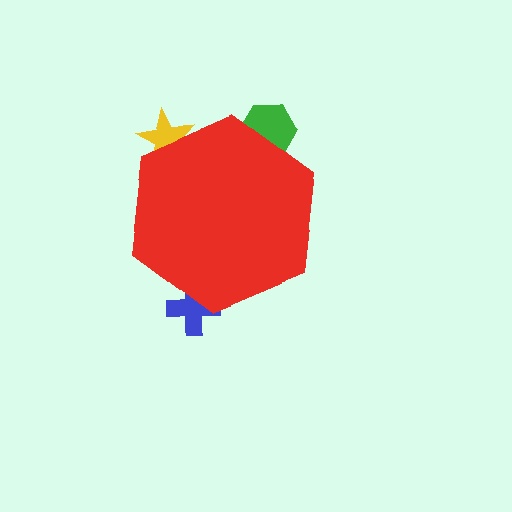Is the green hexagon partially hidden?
Yes, the green hexagon is partially hidden behind the red hexagon.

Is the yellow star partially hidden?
Yes, the yellow star is partially hidden behind the red hexagon.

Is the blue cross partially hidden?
Yes, the blue cross is partially hidden behind the red hexagon.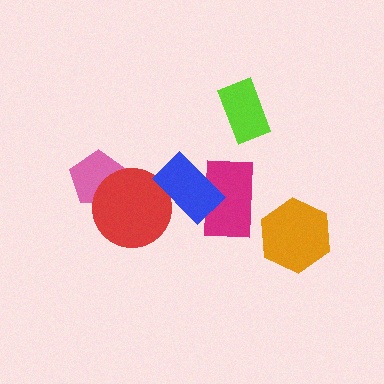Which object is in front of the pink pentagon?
The red circle is in front of the pink pentagon.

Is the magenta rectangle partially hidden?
Yes, it is partially covered by another shape.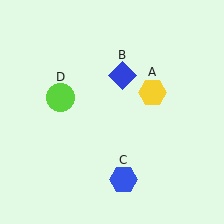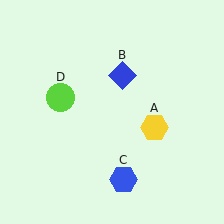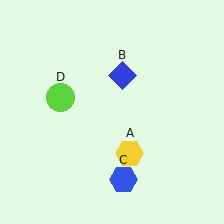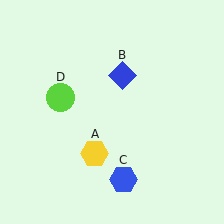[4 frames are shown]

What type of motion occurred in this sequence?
The yellow hexagon (object A) rotated clockwise around the center of the scene.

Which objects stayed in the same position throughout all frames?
Blue diamond (object B) and blue hexagon (object C) and lime circle (object D) remained stationary.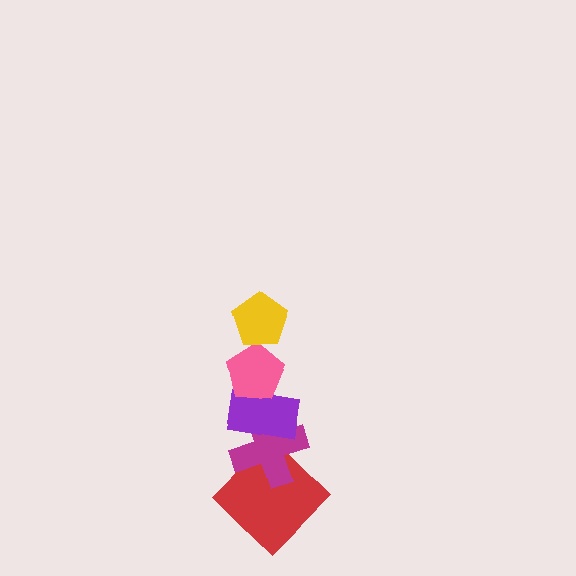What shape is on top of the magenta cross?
The purple rectangle is on top of the magenta cross.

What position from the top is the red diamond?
The red diamond is 5th from the top.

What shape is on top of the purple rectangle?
The pink pentagon is on top of the purple rectangle.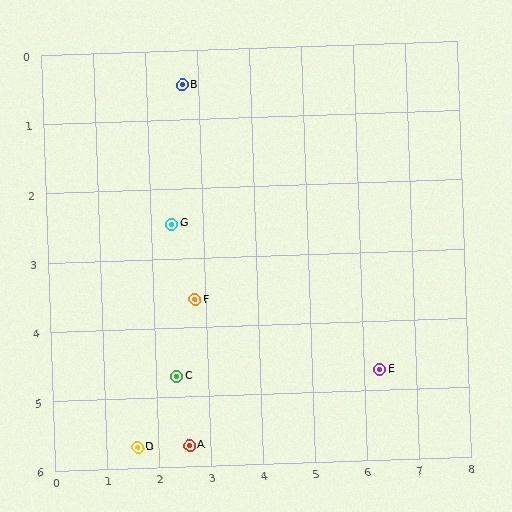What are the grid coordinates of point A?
Point A is at approximately (2.6, 5.7).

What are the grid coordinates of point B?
Point B is at approximately (2.7, 0.5).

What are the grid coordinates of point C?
Point C is at approximately (2.4, 4.7).